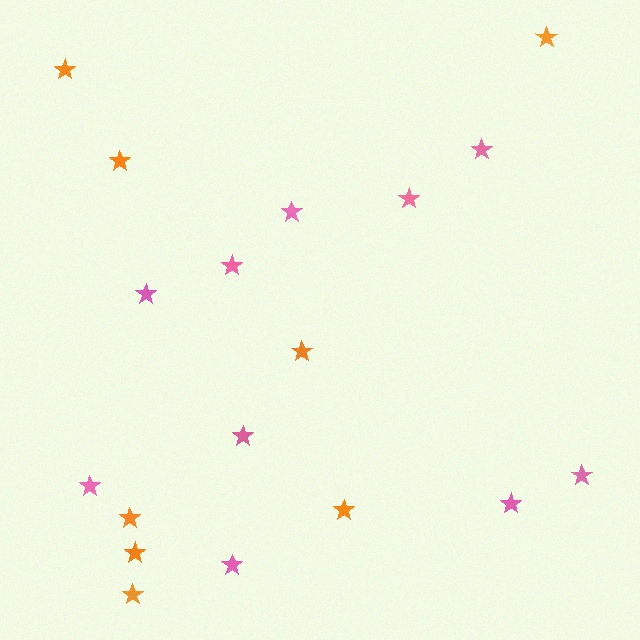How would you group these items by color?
There are 2 groups: one group of pink stars (10) and one group of orange stars (8).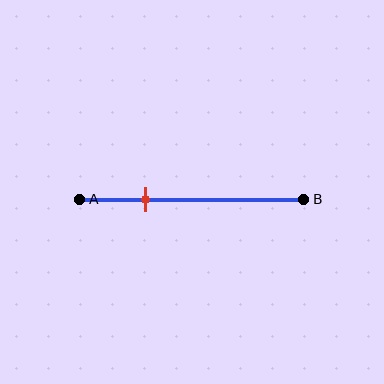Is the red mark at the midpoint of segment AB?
No, the mark is at about 30% from A, not at the 50% midpoint.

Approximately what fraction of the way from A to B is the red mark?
The red mark is approximately 30% of the way from A to B.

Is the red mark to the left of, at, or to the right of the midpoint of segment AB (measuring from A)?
The red mark is to the left of the midpoint of segment AB.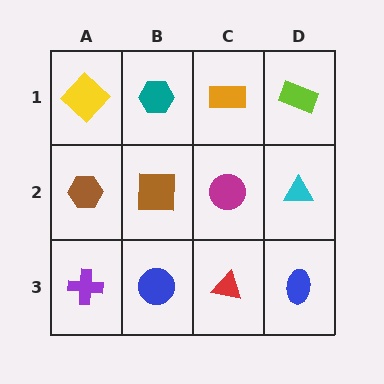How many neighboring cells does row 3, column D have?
2.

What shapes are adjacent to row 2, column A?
A yellow diamond (row 1, column A), a purple cross (row 3, column A), a brown square (row 2, column B).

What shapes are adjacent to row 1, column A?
A brown hexagon (row 2, column A), a teal hexagon (row 1, column B).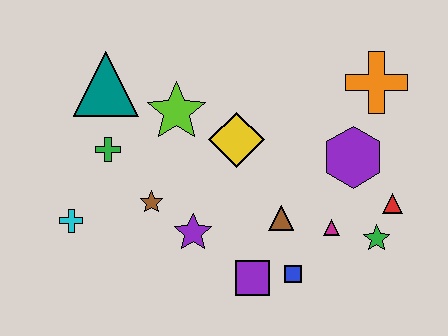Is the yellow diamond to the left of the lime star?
No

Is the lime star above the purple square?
Yes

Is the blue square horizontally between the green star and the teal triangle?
Yes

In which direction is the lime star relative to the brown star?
The lime star is above the brown star.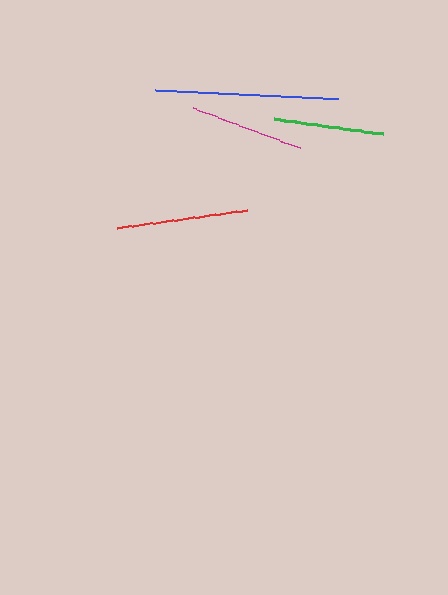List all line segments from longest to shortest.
From longest to shortest: blue, red, magenta, green.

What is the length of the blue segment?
The blue segment is approximately 183 pixels long.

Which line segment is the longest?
The blue line is the longest at approximately 183 pixels.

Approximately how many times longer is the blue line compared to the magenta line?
The blue line is approximately 1.6 times the length of the magenta line.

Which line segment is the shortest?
The green line is the shortest at approximately 110 pixels.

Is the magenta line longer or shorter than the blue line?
The blue line is longer than the magenta line.